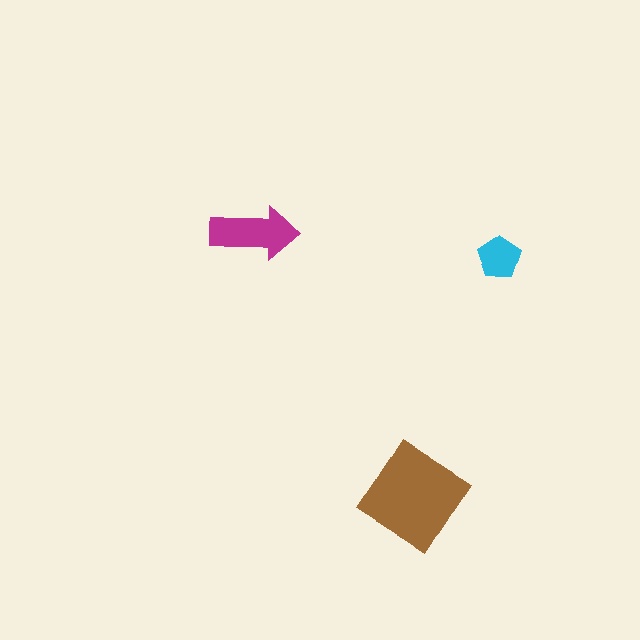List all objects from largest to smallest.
The brown diamond, the magenta arrow, the cyan pentagon.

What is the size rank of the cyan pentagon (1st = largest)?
3rd.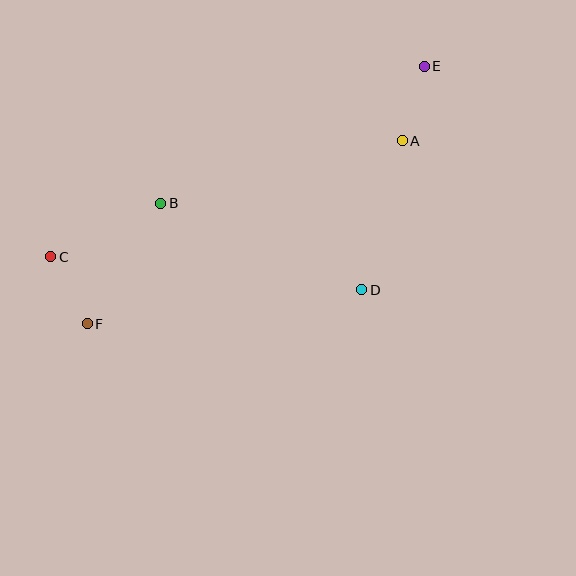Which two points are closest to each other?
Points C and F are closest to each other.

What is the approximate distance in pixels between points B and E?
The distance between B and E is approximately 297 pixels.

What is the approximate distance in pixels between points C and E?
The distance between C and E is approximately 419 pixels.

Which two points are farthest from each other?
Points E and F are farthest from each other.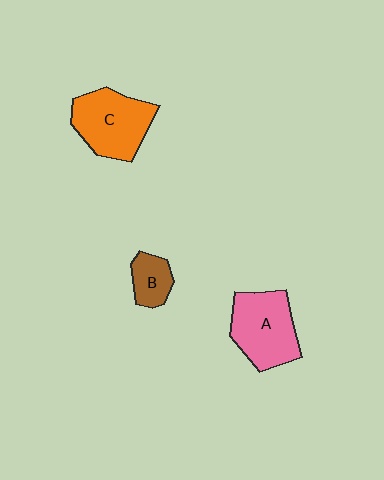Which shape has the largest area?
Shape C (orange).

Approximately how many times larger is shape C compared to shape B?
Approximately 2.3 times.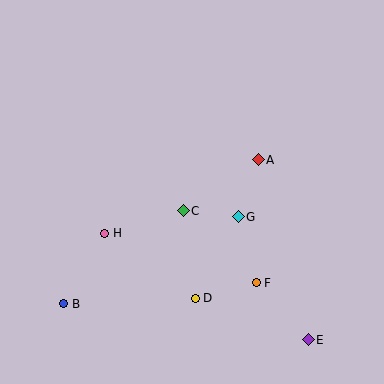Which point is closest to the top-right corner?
Point A is closest to the top-right corner.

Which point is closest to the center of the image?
Point C at (183, 211) is closest to the center.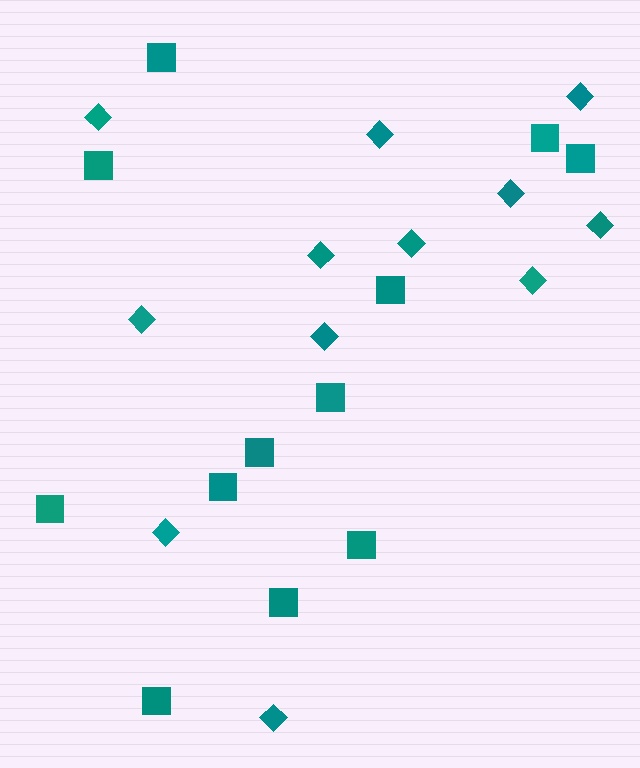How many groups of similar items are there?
There are 2 groups: one group of squares (12) and one group of diamonds (12).